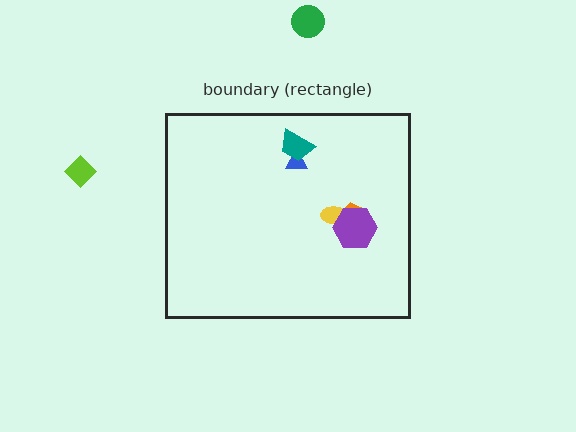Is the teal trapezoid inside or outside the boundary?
Inside.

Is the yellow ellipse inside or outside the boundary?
Inside.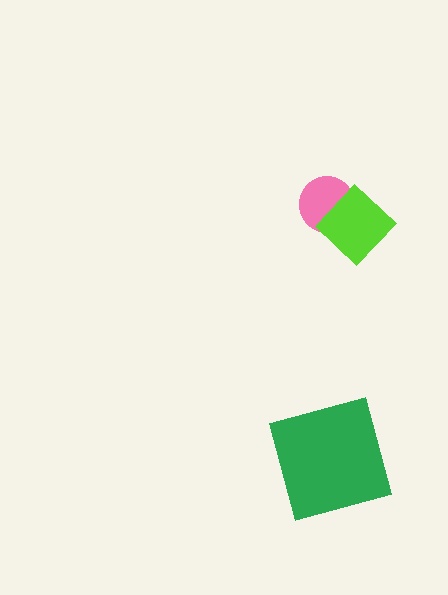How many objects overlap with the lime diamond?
1 object overlaps with the lime diamond.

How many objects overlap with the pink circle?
1 object overlaps with the pink circle.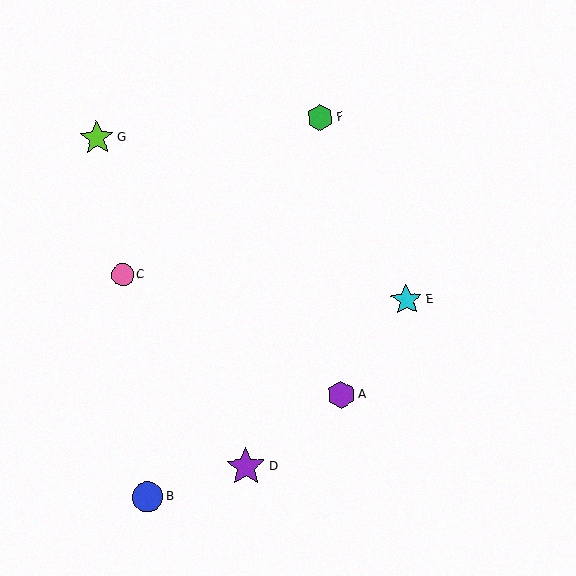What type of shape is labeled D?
Shape D is a purple star.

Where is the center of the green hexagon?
The center of the green hexagon is at (320, 118).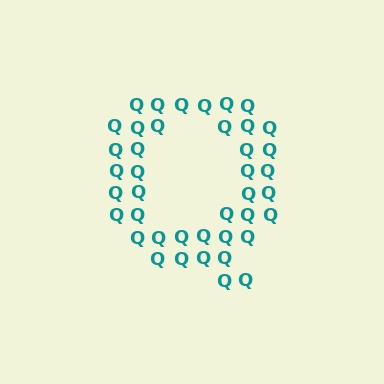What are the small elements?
The small elements are letter Q's.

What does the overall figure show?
The overall figure shows the letter Q.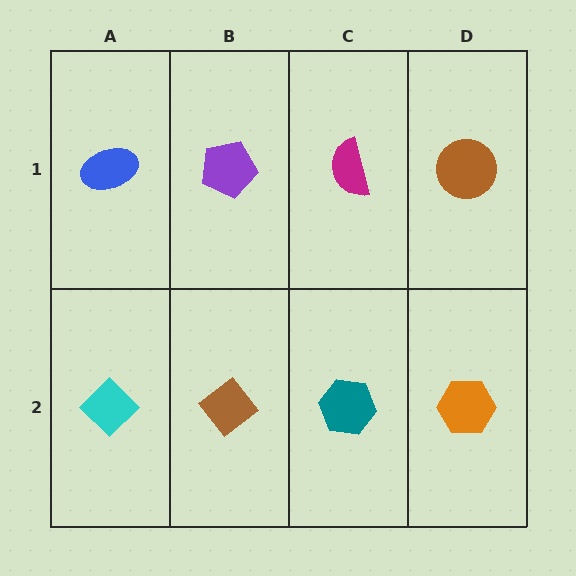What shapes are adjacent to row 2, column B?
A purple pentagon (row 1, column B), a cyan diamond (row 2, column A), a teal hexagon (row 2, column C).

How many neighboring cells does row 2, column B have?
3.